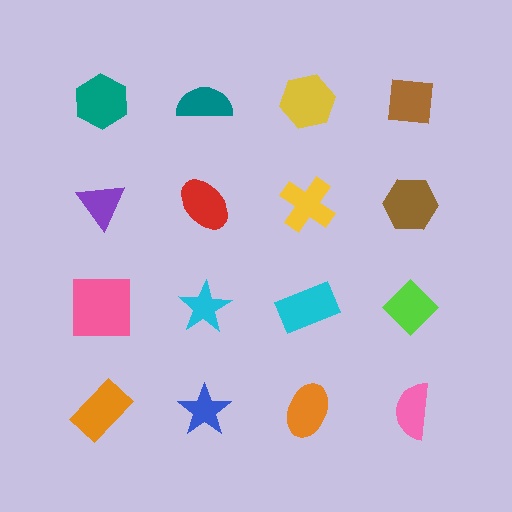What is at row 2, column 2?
A red ellipse.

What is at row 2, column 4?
A brown hexagon.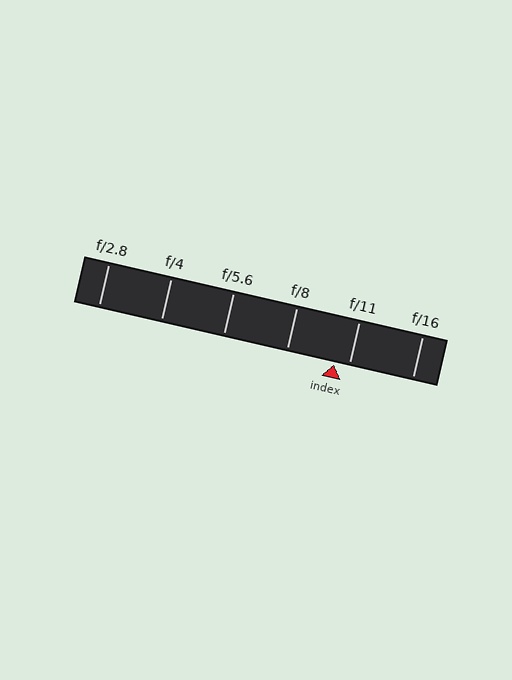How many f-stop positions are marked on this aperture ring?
There are 6 f-stop positions marked.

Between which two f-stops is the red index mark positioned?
The index mark is between f/8 and f/11.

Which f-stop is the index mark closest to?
The index mark is closest to f/11.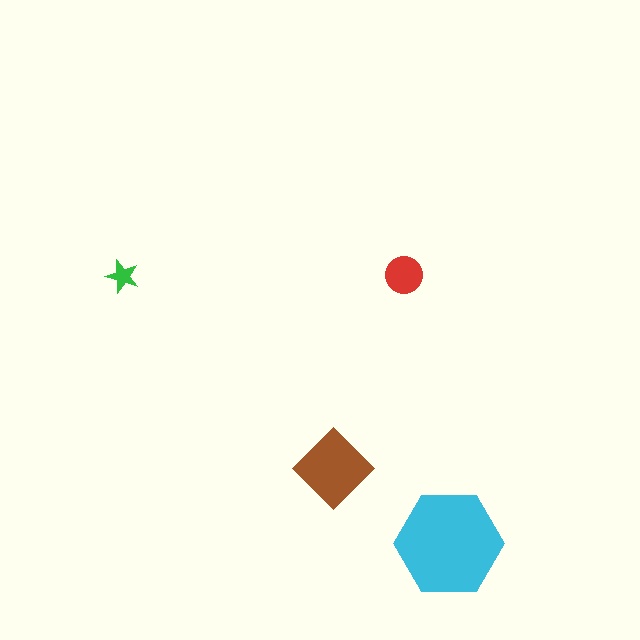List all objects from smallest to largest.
The green star, the red circle, the brown diamond, the cyan hexagon.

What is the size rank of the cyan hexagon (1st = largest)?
1st.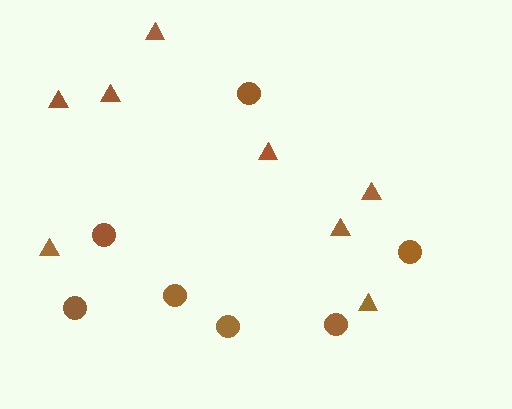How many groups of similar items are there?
There are 2 groups: one group of circles (7) and one group of triangles (8).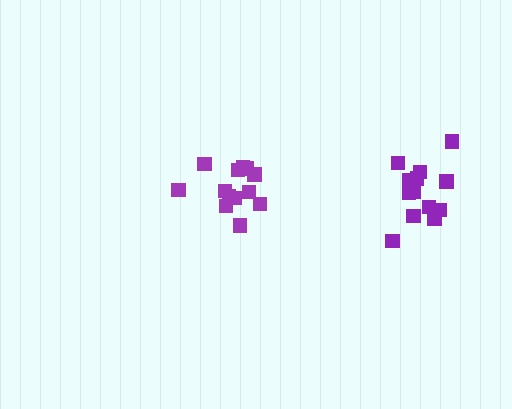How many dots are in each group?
Group 1: 14 dots, Group 2: 14 dots (28 total).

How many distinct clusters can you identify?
There are 2 distinct clusters.